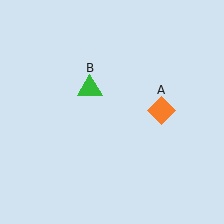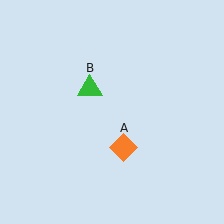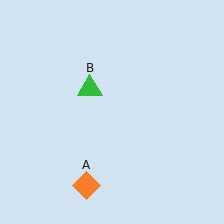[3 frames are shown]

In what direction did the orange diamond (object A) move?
The orange diamond (object A) moved down and to the left.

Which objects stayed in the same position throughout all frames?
Green triangle (object B) remained stationary.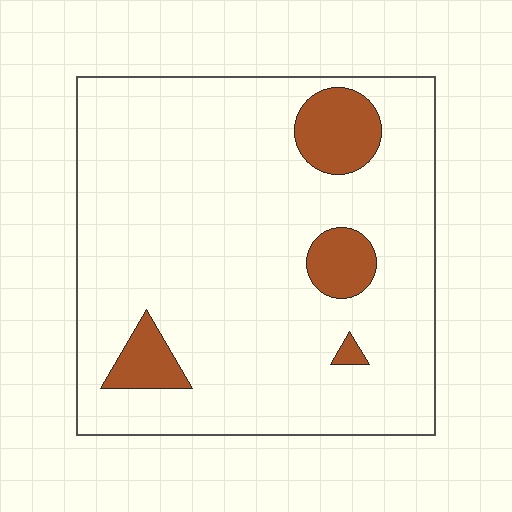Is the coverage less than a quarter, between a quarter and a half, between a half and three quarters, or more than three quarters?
Less than a quarter.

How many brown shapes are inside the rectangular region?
4.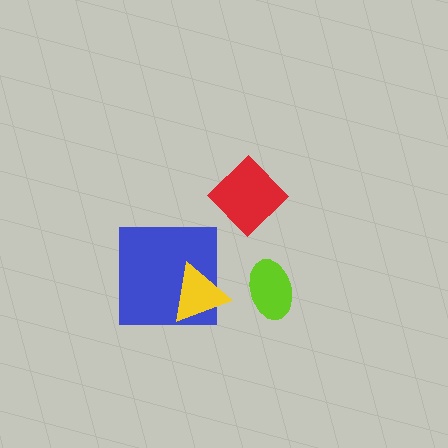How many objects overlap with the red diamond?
0 objects overlap with the red diamond.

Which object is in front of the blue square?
The yellow triangle is in front of the blue square.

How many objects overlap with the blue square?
1 object overlaps with the blue square.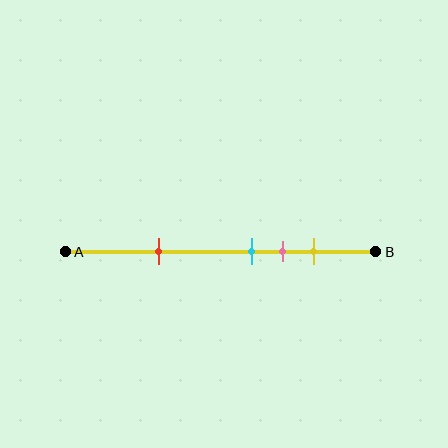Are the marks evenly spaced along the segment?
No, the marks are not evenly spaced.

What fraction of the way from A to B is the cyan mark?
The cyan mark is approximately 60% (0.6) of the way from A to B.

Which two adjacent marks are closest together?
The cyan and pink marks are the closest adjacent pair.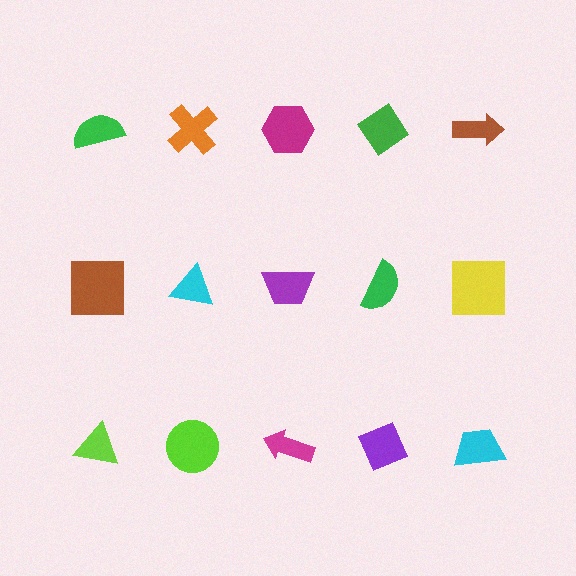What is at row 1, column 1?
A green semicircle.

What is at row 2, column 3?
A purple trapezoid.